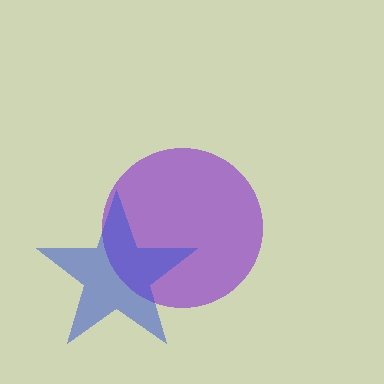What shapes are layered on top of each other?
The layered shapes are: a purple circle, a blue star.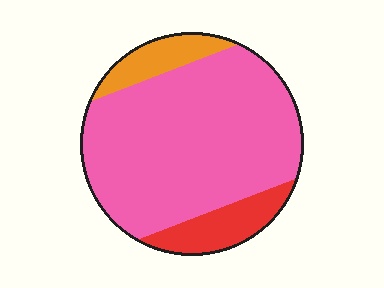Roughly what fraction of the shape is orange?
Orange covers around 10% of the shape.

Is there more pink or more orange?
Pink.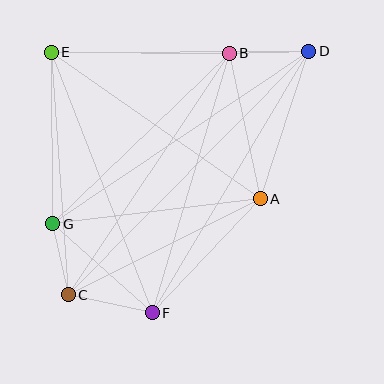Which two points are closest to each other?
Points C and G are closest to each other.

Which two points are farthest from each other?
Points C and D are farthest from each other.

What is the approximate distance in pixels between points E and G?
The distance between E and G is approximately 172 pixels.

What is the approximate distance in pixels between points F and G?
The distance between F and G is approximately 133 pixels.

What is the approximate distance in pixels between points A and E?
The distance between A and E is approximately 255 pixels.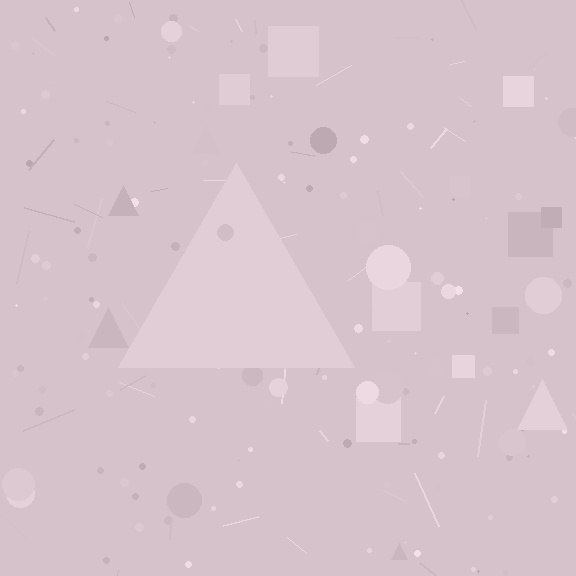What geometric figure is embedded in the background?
A triangle is embedded in the background.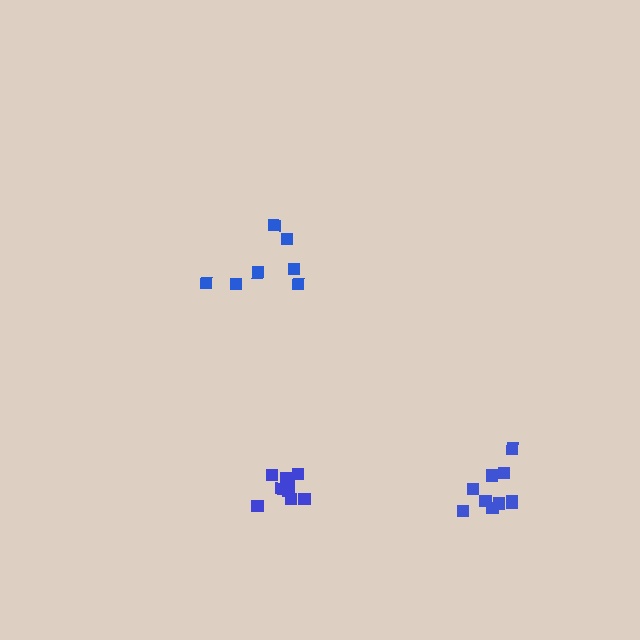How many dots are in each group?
Group 1: 7 dots, Group 2: 9 dots, Group 3: 10 dots (26 total).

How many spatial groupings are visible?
There are 3 spatial groupings.